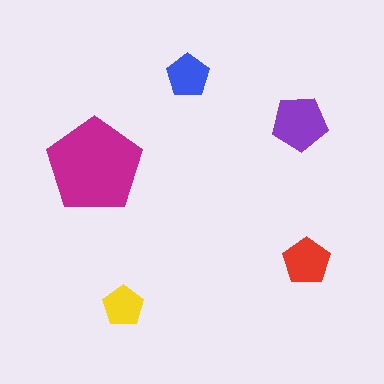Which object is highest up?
The blue pentagon is topmost.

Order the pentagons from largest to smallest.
the magenta one, the purple one, the red one, the blue one, the yellow one.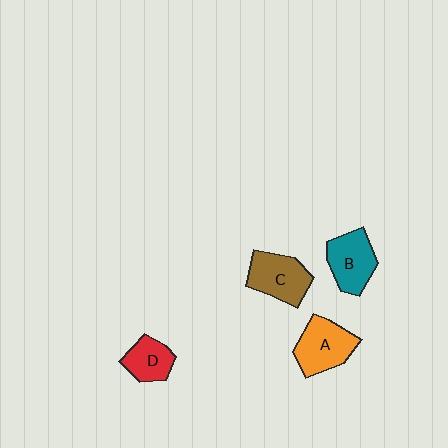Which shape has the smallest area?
Shape D (red).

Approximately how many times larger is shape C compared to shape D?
Approximately 1.4 times.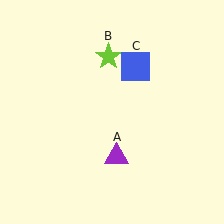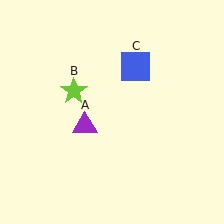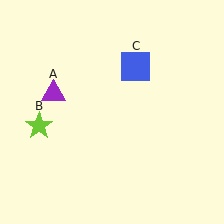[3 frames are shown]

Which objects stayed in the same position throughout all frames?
Blue square (object C) remained stationary.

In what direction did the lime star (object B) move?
The lime star (object B) moved down and to the left.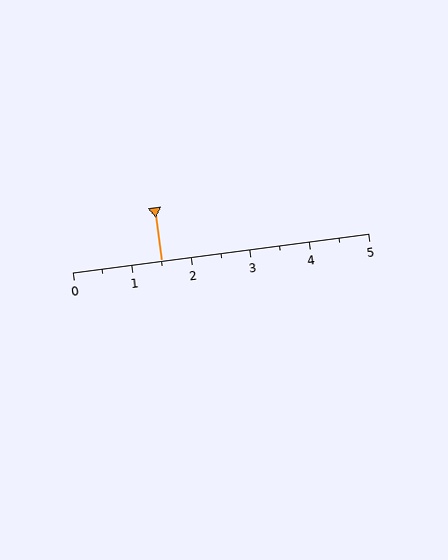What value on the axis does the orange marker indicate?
The marker indicates approximately 1.5.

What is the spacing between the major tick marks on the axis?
The major ticks are spaced 1 apart.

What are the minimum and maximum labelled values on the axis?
The axis runs from 0 to 5.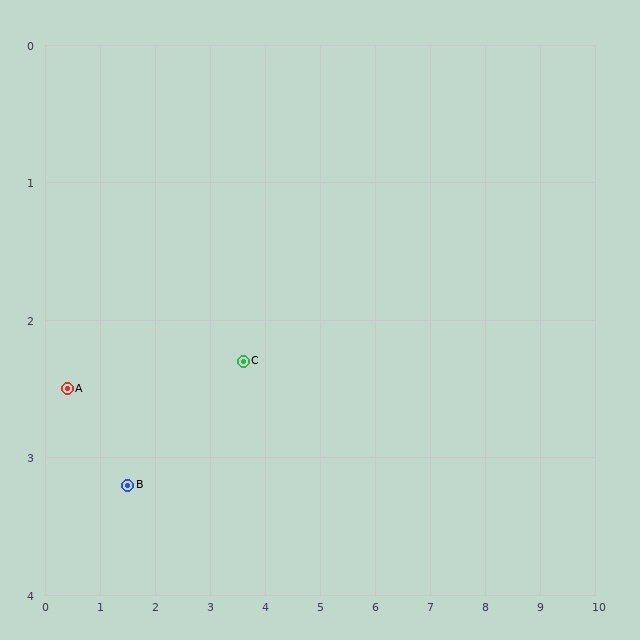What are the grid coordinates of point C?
Point C is at approximately (3.6, 2.3).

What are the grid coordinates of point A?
Point A is at approximately (0.4, 2.5).